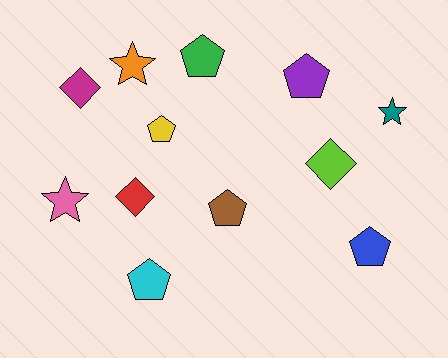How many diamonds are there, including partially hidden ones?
There are 3 diamonds.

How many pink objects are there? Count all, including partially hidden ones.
There is 1 pink object.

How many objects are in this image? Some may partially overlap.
There are 12 objects.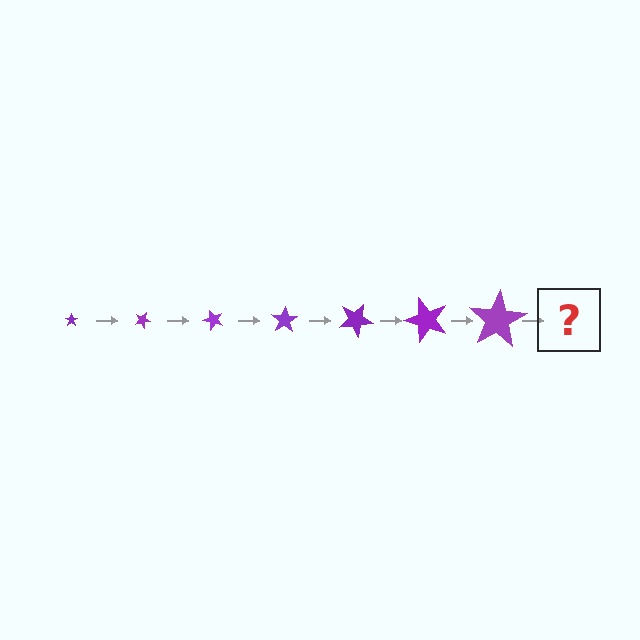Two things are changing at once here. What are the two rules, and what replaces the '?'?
The two rules are that the star grows larger each step and it rotates 25 degrees each step. The '?' should be a star, larger than the previous one and rotated 175 degrees from the start.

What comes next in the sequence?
The next element should be a star, larger than the previous one and rotated 175 degrees from the start.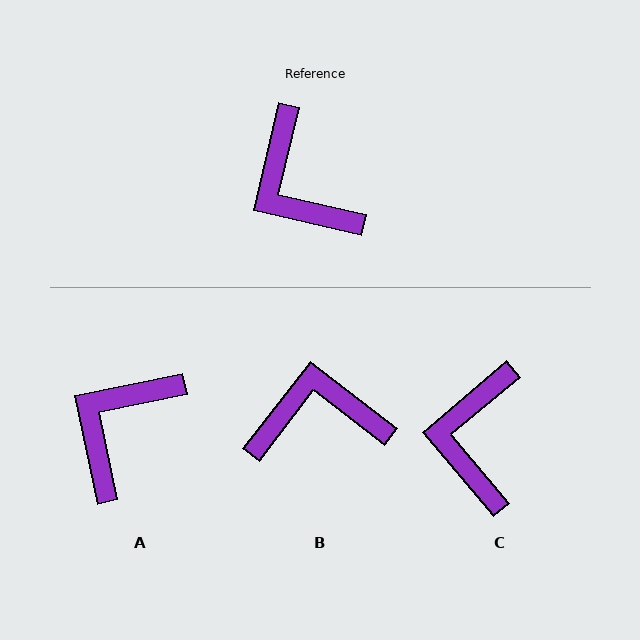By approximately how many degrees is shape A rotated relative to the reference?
Approximately 65 degrees clockwise.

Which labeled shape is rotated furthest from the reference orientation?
B, about 115 degrees away.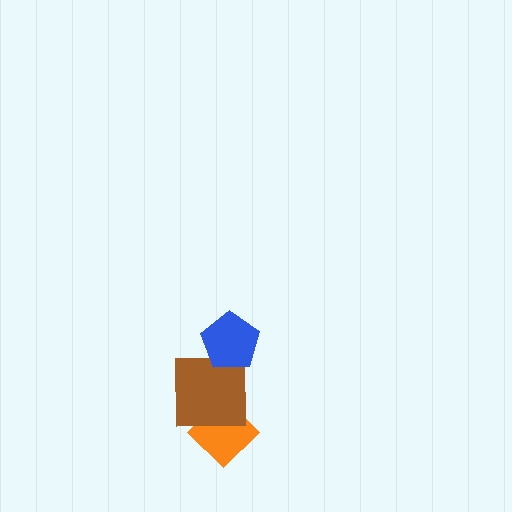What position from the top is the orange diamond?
The orange diamond is 3rd from the top.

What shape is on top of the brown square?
The blue pentagon is on top of the brown square.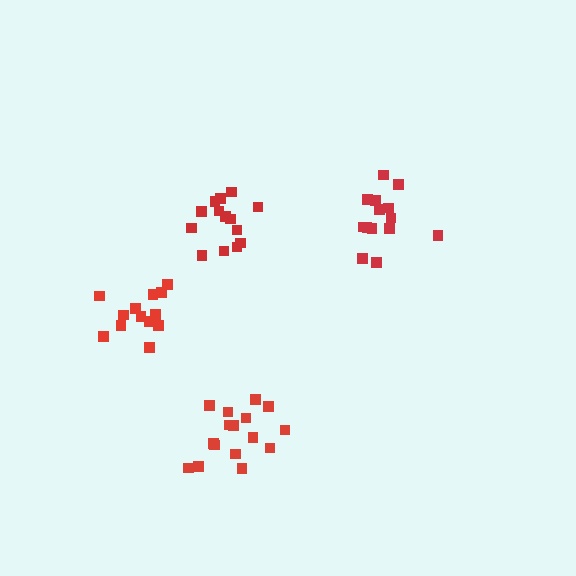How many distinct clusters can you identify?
There are 4 distinct clusters.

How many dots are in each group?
Group 1: 14 dots, Group 2: 16 dots, Group 3: 14 dots, Group 4: 14 dots (58 total).